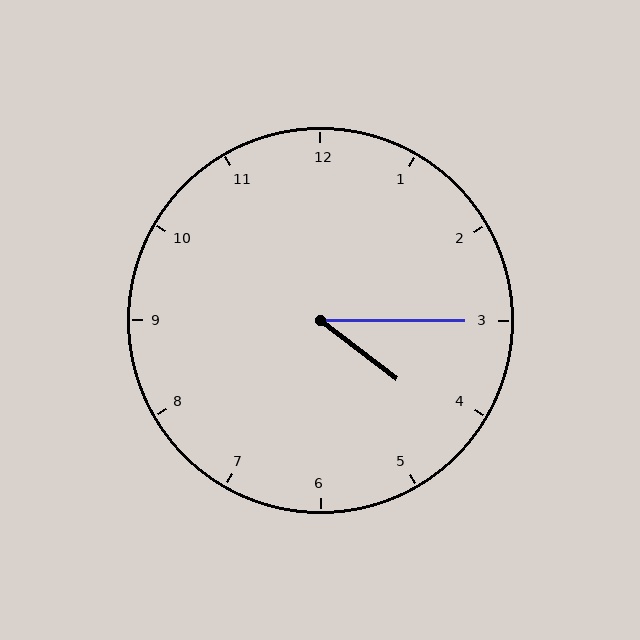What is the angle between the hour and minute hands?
Approximately 38 degrees.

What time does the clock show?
4:15.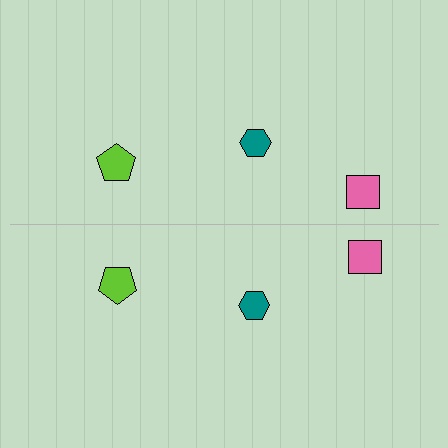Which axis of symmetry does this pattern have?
The pattern has a horizontal axis of symmetry running through the center of the image.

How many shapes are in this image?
There are 6 shapes in this image.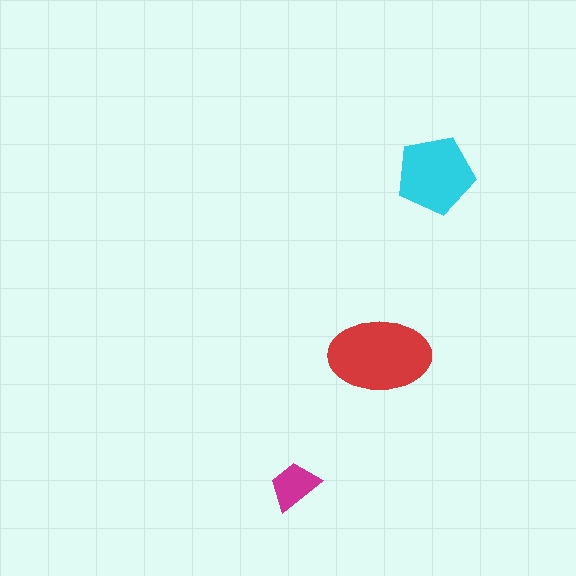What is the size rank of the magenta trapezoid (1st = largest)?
3rd.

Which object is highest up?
The cyan pentagon is topmost.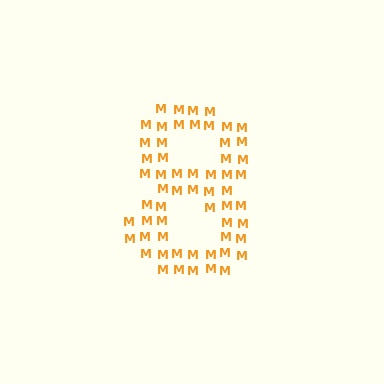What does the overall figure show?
The overall figure shows the digit 8.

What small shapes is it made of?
It is made of small letter M's.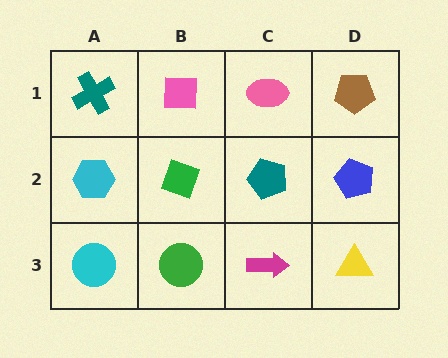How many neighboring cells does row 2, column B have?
4.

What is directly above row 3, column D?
A blue pentagon.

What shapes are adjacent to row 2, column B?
A pink square (row 1, column B), a green circle (row 3, column B), a cyan hexagon (row 2, column A), a teal pentagon (row 2, column C).